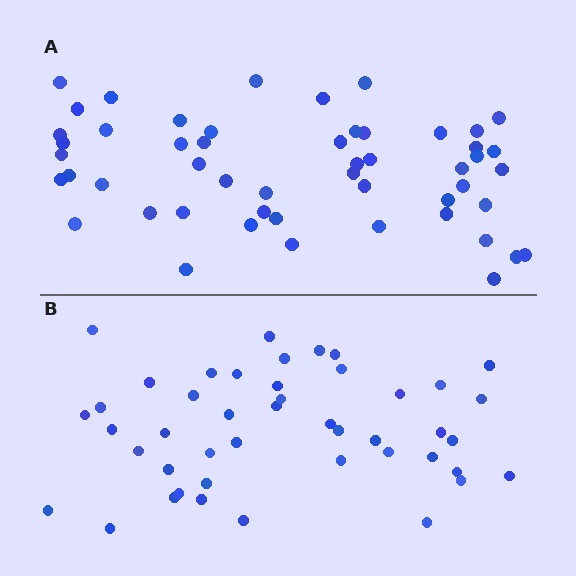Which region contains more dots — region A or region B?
Region A (the top region) has more dots.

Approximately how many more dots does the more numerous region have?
Region A has roughly 8 or so more dots than region B.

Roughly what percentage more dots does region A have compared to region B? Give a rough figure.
About 15% more.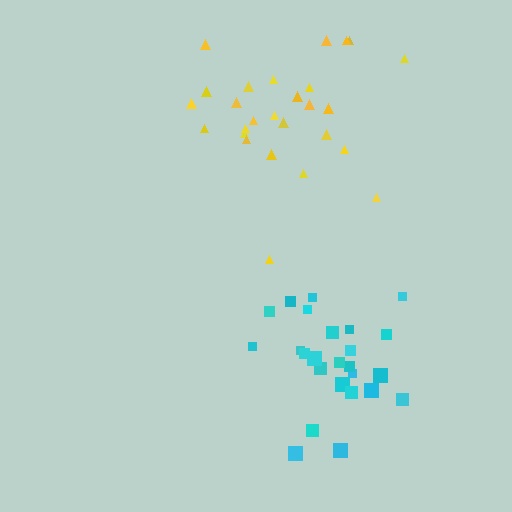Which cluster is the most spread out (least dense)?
Yellow.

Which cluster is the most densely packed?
Cyan.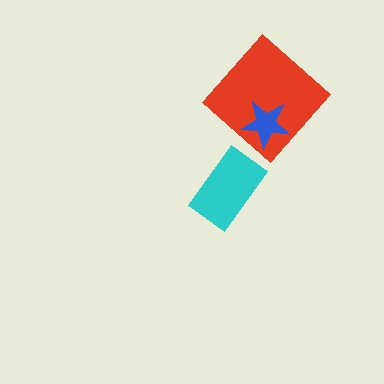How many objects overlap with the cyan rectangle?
0 objects overlap with the cyan rectangle.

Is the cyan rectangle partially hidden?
No, no other shape covers it.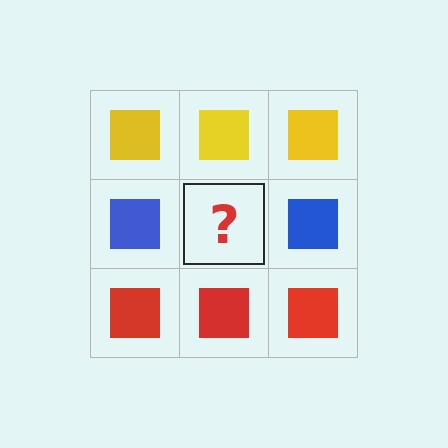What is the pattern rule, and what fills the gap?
The rule is that each row has a consistent color. The gap should be filled with a blue square.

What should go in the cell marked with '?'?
The missing cell should contain a blue square.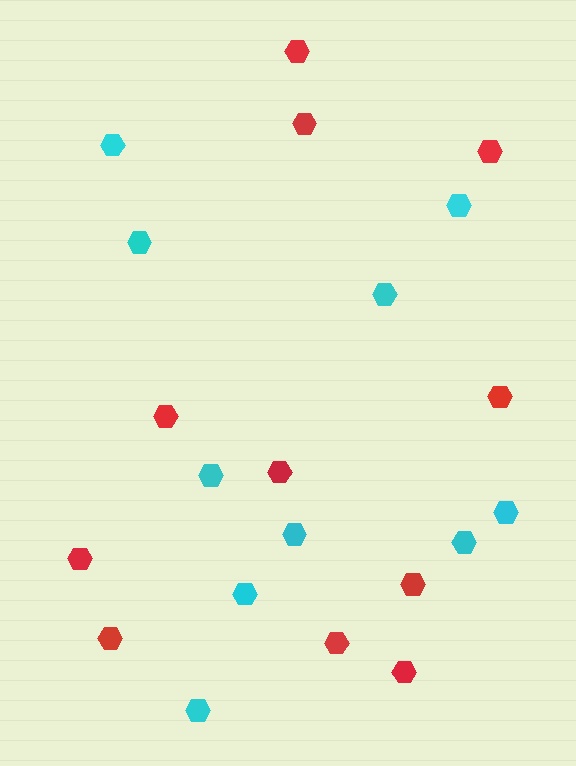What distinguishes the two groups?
There are 2 groups: one group of red hexagons (11) and one group of cyan hexagons (10).